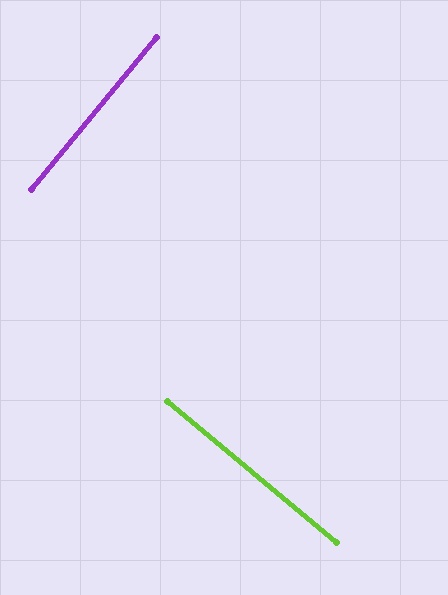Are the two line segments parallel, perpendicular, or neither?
Perpendicular — they meet at approximately 90°.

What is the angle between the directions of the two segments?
Approximately 90 degrees.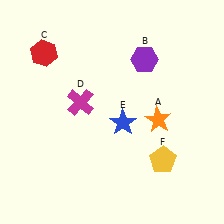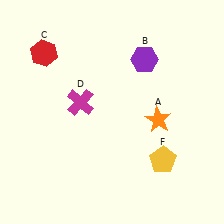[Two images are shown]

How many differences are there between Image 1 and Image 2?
There is 1 difference between the two images.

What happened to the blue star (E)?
The blue star (E) was removed in Image 2. It was in the bottom-right area of Image 1.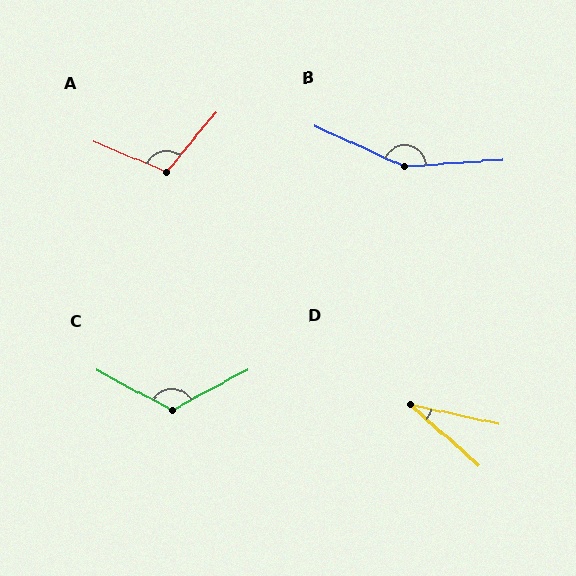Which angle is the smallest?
D, at approximately 29 degrees.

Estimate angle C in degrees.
Approximately 124 degrees.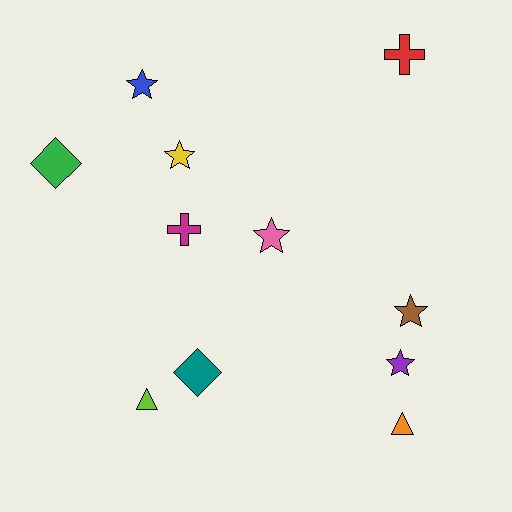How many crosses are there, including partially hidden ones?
There are 2 crosses.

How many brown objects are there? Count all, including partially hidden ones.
There is 1 brown object.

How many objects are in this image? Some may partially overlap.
There are 11 objects.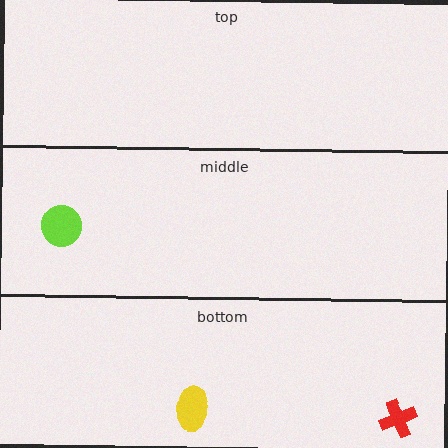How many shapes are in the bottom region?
2.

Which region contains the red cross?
The bottom region.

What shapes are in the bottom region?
The yellow ellipse, the red cross.